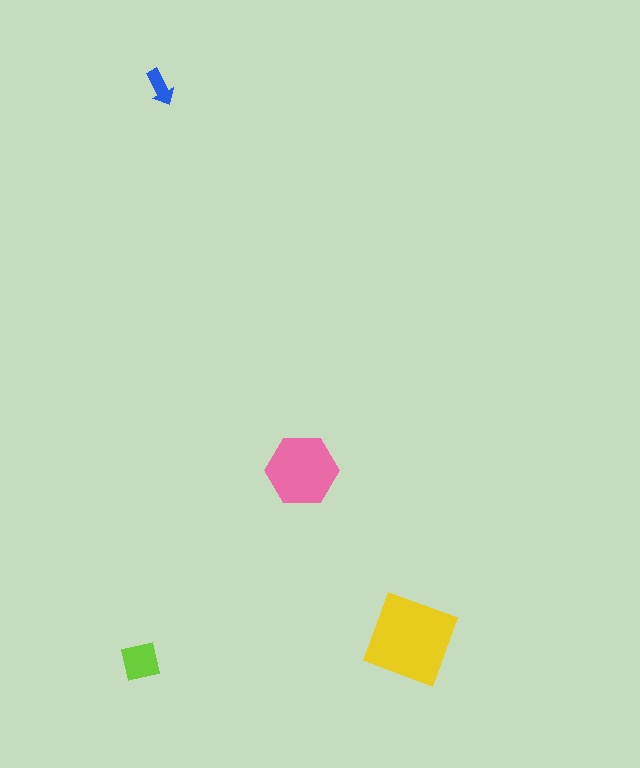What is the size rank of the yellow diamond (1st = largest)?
1st.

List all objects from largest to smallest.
The yellow diamond, the pink hexagon, the lime square, the blue arrow.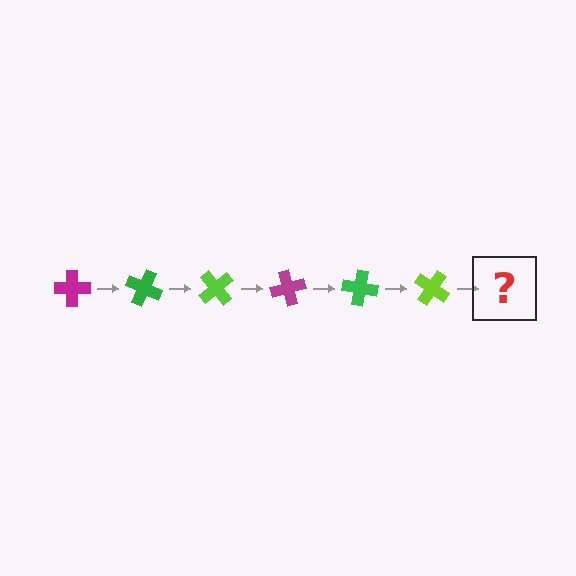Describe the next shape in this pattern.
It should be a magenta cross, rotated 150 degrees from the start.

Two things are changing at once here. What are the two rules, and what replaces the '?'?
The two rules are that it rotates 25 degrees each step and the color cycles through magenta, green, and lime. The '?' should be a magenta cross, rotated 150 degrees from the start.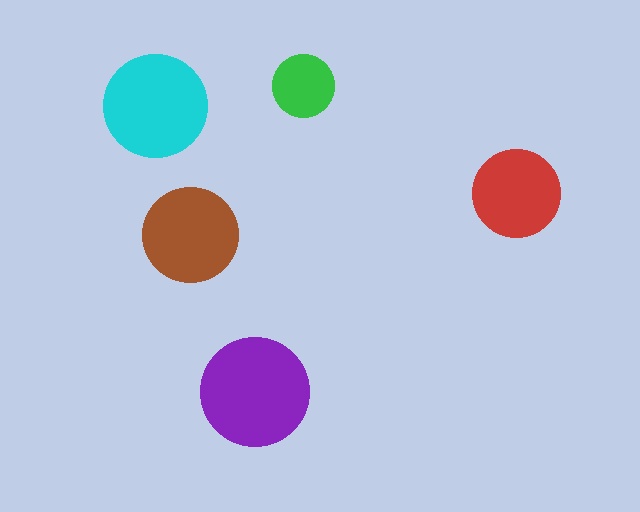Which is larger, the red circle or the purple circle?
The purple one.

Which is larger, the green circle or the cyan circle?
The cyan one.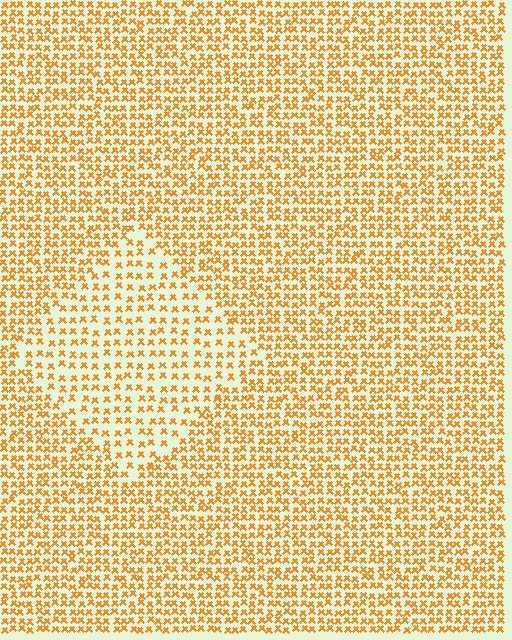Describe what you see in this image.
The image contains small orange elements arranged at two different densities. A diamond-shaped region is visible where the elements are less densely packed than the surrounding area.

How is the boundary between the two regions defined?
The boundary is defined by a change in element density (approximately 1.7x ratio). All elements are the same color, size, and shape.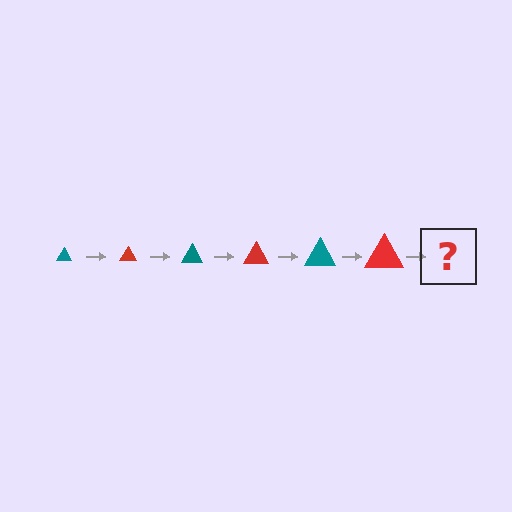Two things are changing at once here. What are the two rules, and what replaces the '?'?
The two rules are that the triangle grows larger each step and the color cycles through teal and red. The '?' should be a teal triangle, larger than the previous one.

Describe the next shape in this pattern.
It should be a teal triangle, larger than the previous one.